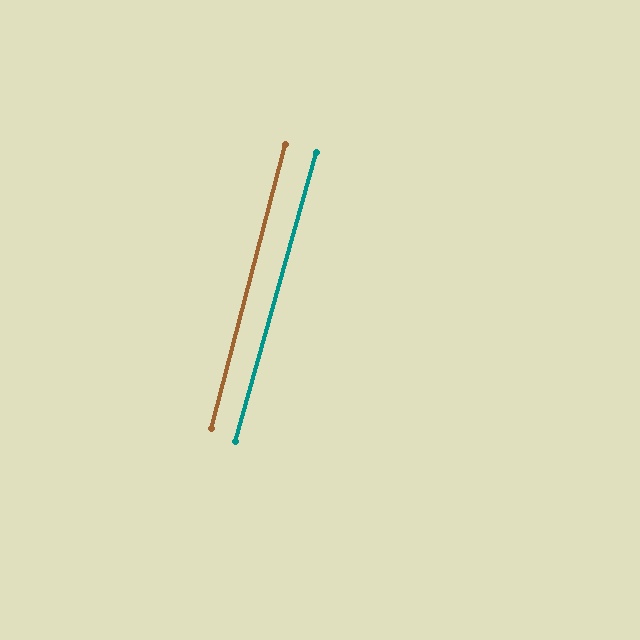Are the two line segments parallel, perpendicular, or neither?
Parallel — their directions differ by only 0.9°.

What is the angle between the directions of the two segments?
Approximately 1 degree.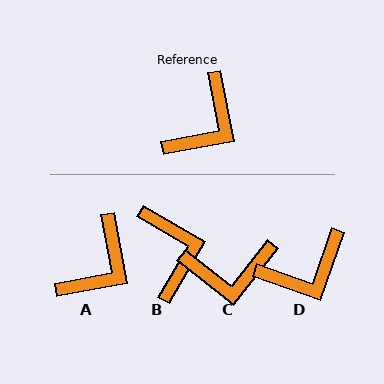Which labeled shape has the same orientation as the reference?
A.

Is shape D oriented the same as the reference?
No, it is off by about 30 degrees.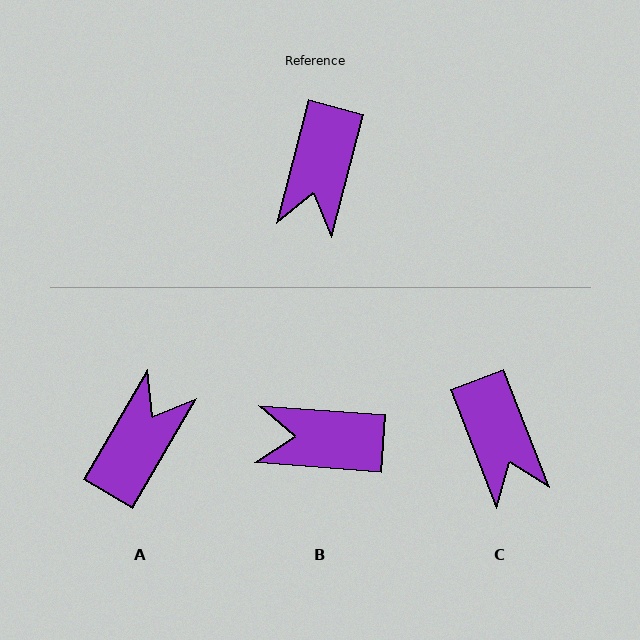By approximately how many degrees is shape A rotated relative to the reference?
Approximately 164 degrees counter-clockwise.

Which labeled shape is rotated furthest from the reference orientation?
A, about 164 degrees away.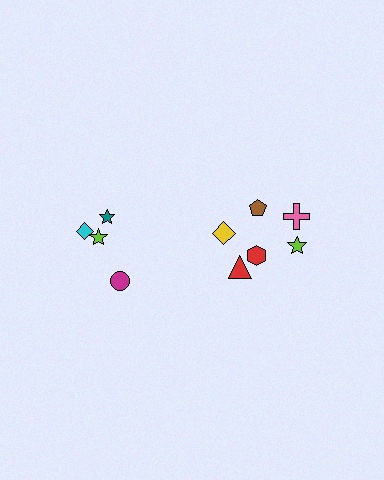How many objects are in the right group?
There are 6 objects.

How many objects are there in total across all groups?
There are 10 objects.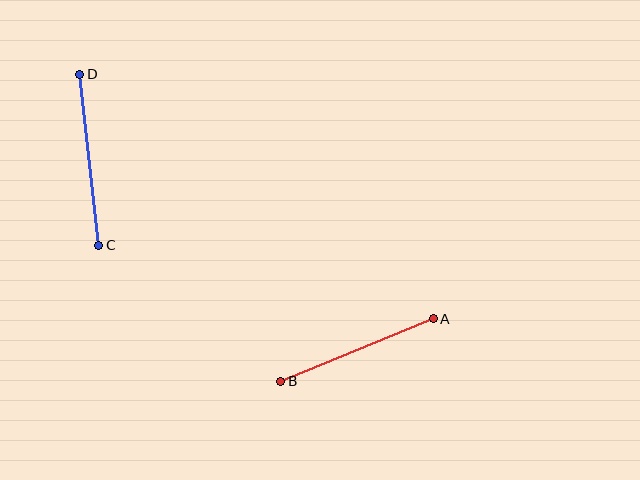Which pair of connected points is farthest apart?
Points C and D are farthest apart.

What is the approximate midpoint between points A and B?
The midpoint is at approximately (357, 350) pixels.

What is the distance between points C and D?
The distance is approximately 172 pixels.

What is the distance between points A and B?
The distance is approximately 165 pixels.